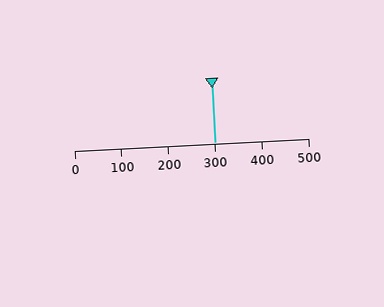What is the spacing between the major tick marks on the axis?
The major ticks are spaced 100 apart.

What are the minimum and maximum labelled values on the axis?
The axis runs from 0 to 500.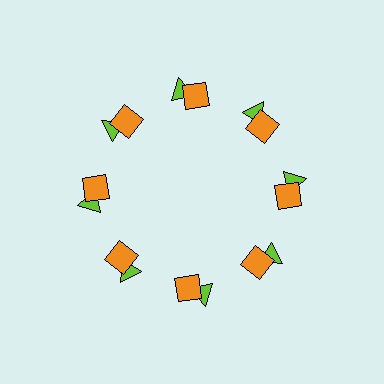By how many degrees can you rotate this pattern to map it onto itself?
The pattern maps onto itself every 45 degrees of rotation.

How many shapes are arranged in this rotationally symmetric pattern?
There are 16 shapes, arranged in 8 groups of 2.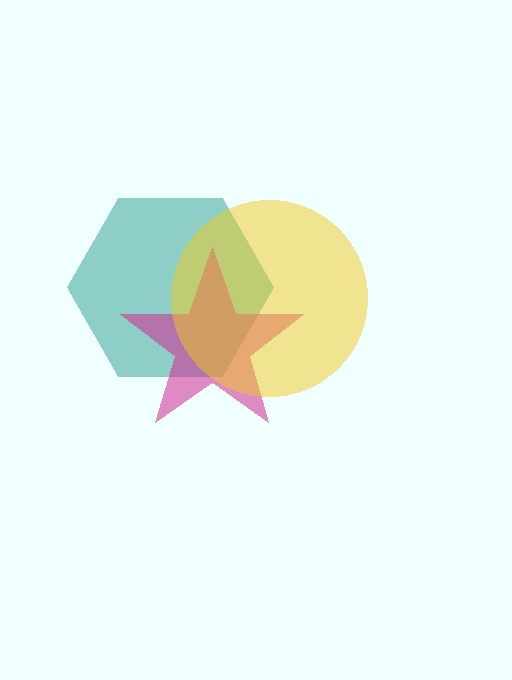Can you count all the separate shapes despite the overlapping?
Yes, there are 3 separate shapes.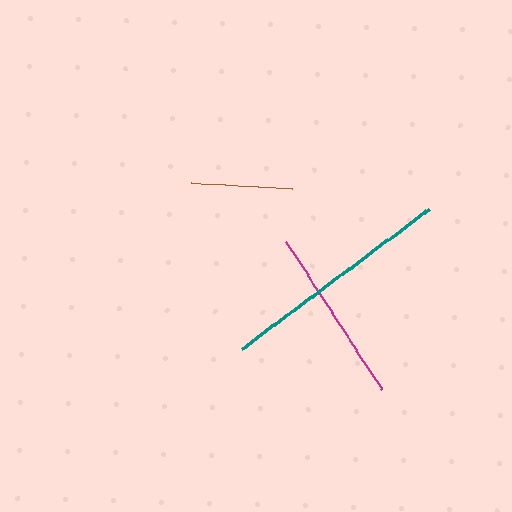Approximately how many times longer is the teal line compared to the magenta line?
The teal line is approximately 1.3 times the length of the magenta line.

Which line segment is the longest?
The teal line is the longest at approximately 234 pixels.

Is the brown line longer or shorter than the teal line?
The teal line is longer than the brown line.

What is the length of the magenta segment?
The magenta segment is approximately 177 pixels long.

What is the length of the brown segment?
The brown segment is approximately 102 pixels long.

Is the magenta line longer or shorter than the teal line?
The teal line is longer than the magenta line.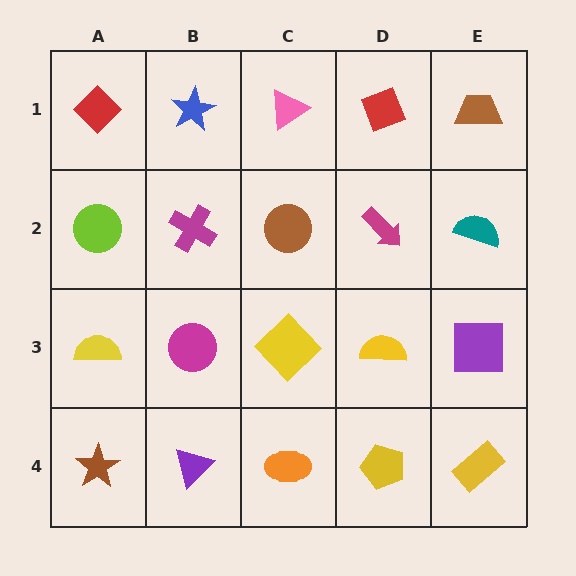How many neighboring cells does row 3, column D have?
4.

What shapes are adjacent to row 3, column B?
A magenta cross (row 2, column B), a purple triangle (row 4, column B), a yellow semicircle (row 3, column A), a yellow diamond (row 3, column C).